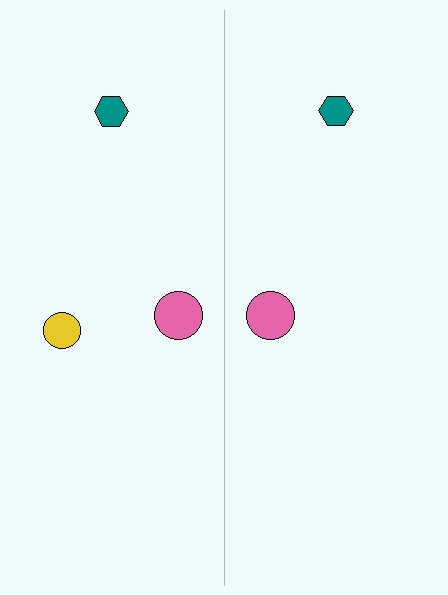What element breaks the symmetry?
A yellow circle is missing from the right side.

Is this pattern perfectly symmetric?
No, the pattern is not perfectly symmetric. A yellow circle is missing from the right side.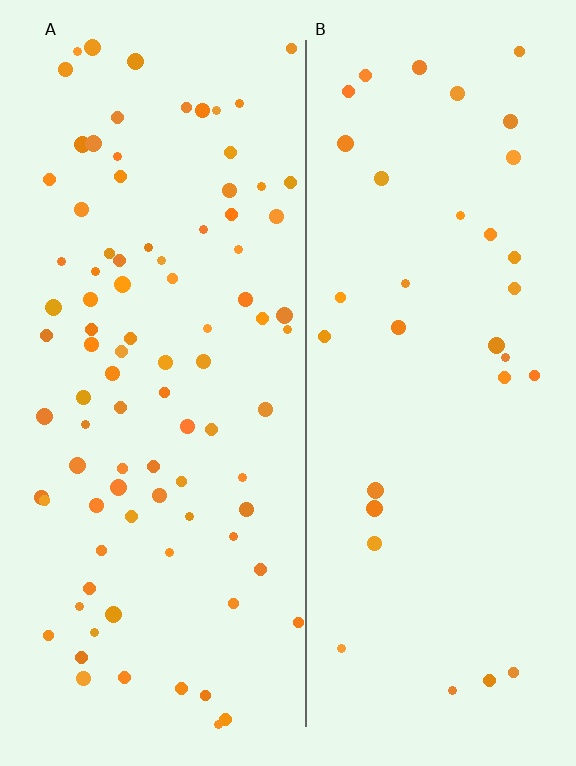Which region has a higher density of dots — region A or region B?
A (the left).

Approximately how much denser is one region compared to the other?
Approximately 2.7× — region A over region B.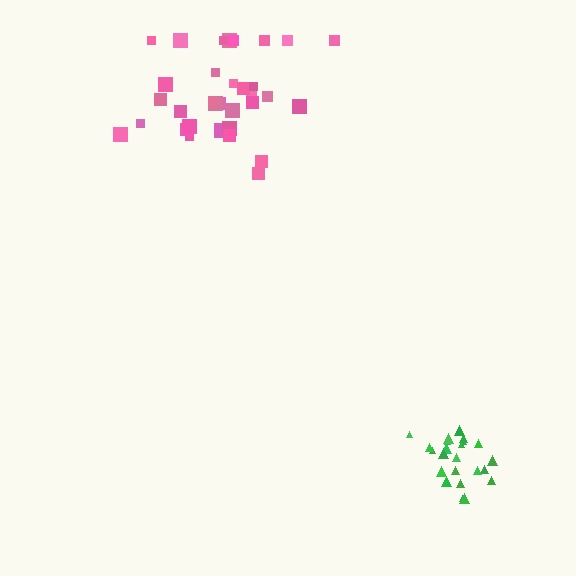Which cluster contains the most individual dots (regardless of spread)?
Pink (33).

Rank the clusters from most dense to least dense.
green, pink.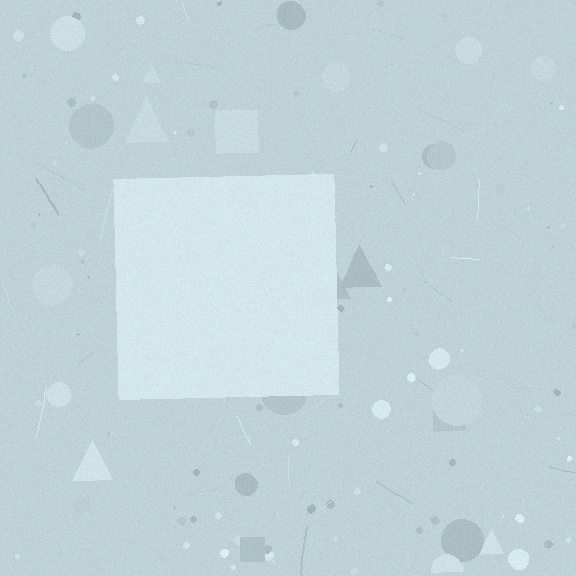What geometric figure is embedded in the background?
A square is embedded in the background.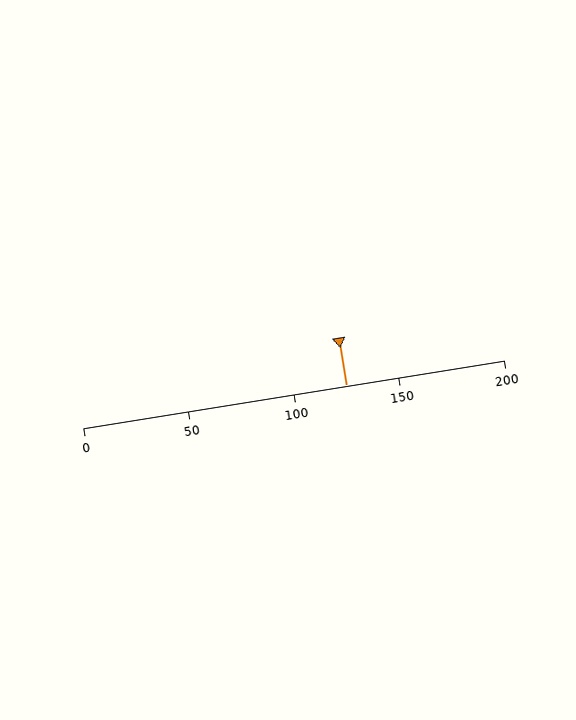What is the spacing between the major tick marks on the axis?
The major ticks are spaced 50 apart.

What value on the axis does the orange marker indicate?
The marker indicates approximately 125.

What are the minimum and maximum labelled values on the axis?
The axis runs from 0 to 200.